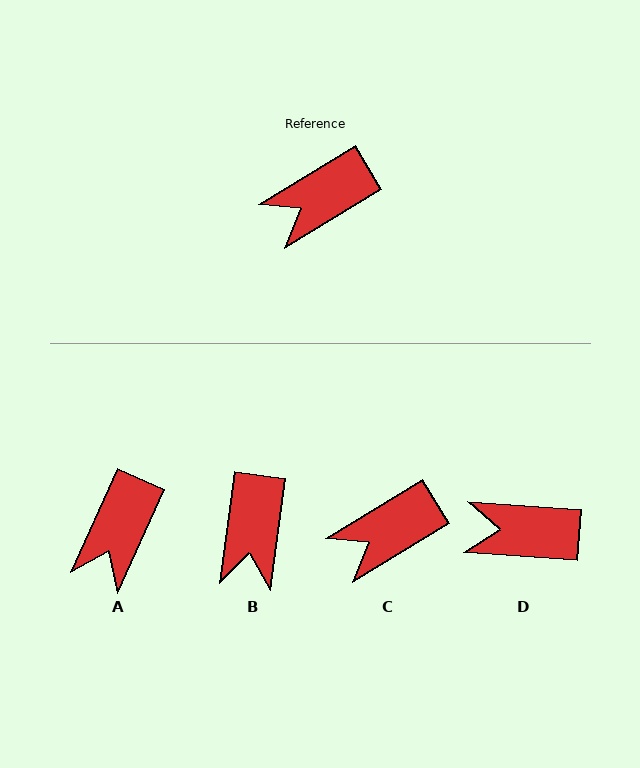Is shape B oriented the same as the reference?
No, it is off by about 51 degrees.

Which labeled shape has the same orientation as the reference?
C.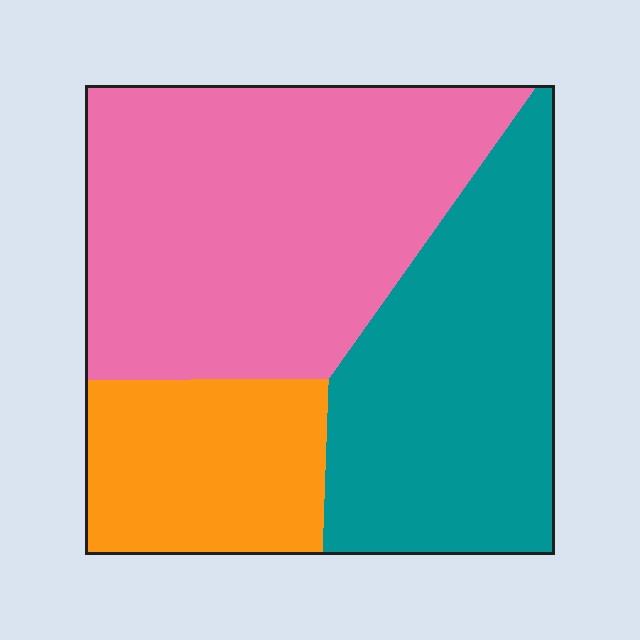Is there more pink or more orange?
Pink.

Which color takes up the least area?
Orange, at roughly 20%.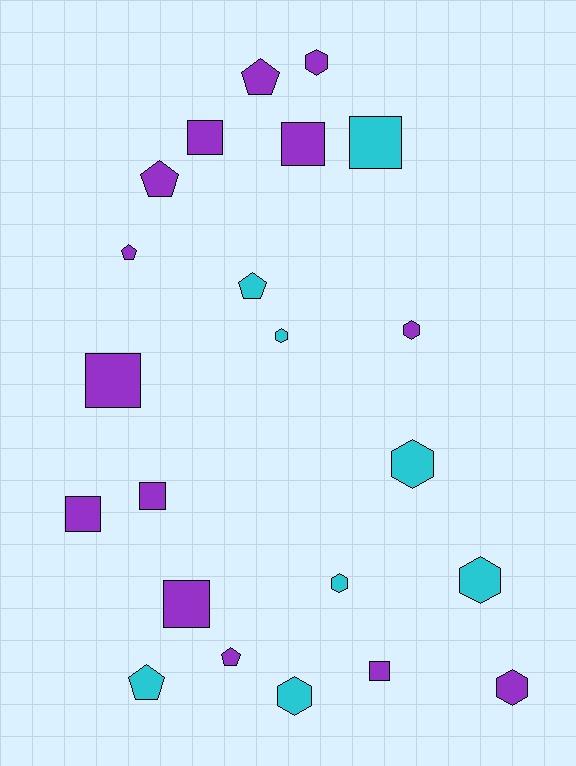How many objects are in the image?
There are 22 objects.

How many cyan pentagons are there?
There are 2 cyan pentagons.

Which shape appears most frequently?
Hexagon, with 8 objects.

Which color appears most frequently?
Purple, with 14 objects.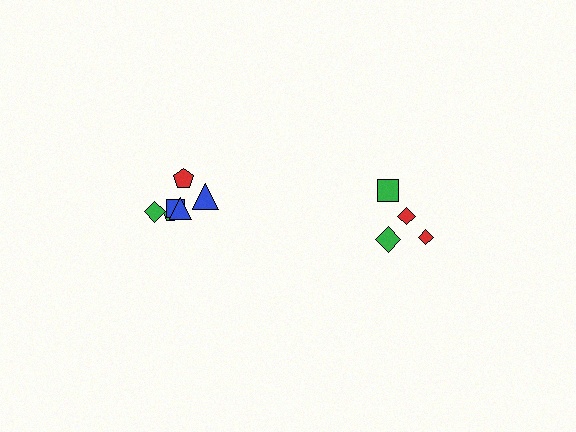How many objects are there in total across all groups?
There are 10 objects.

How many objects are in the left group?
There are 6 objects.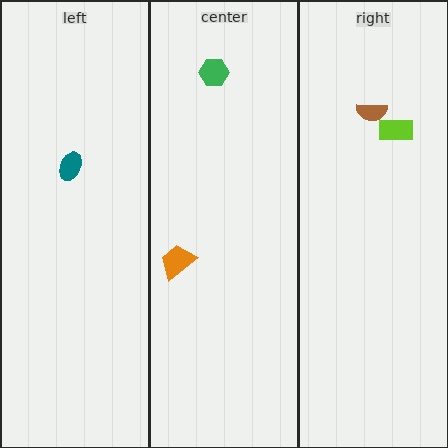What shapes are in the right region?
The lime rectangle, the brown semicircle.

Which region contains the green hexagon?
The center region.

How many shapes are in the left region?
1.